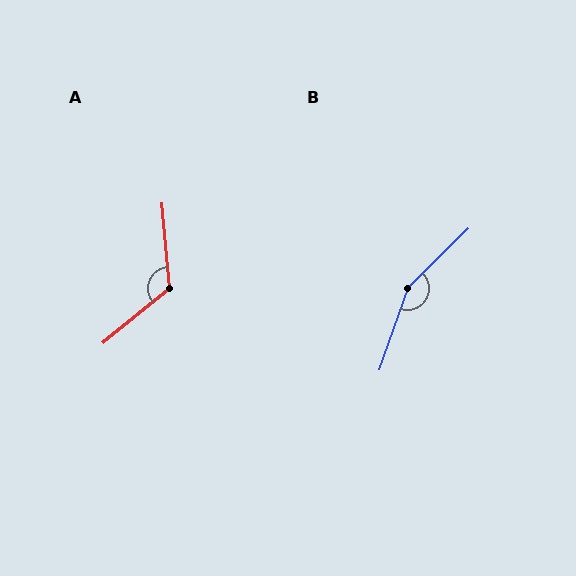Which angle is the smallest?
A, at approximately 124 degrees.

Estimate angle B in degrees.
Approximately 154 degrees.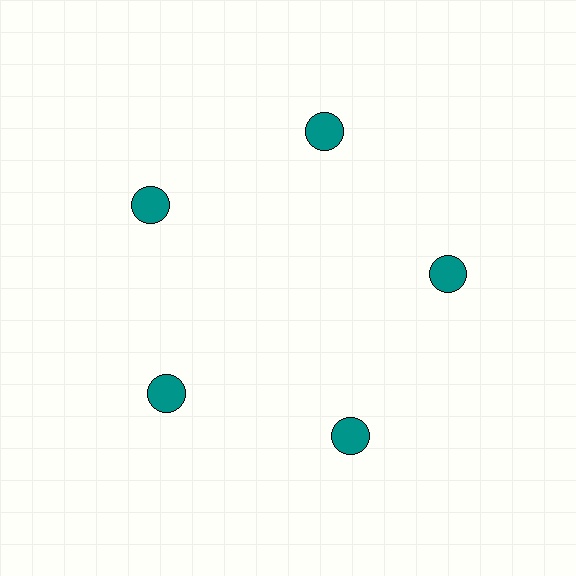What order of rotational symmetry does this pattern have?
This pattern has 5-fold rotational symmetry.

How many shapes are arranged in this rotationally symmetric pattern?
There are 5 shapes, arranged in 5 groups of 1.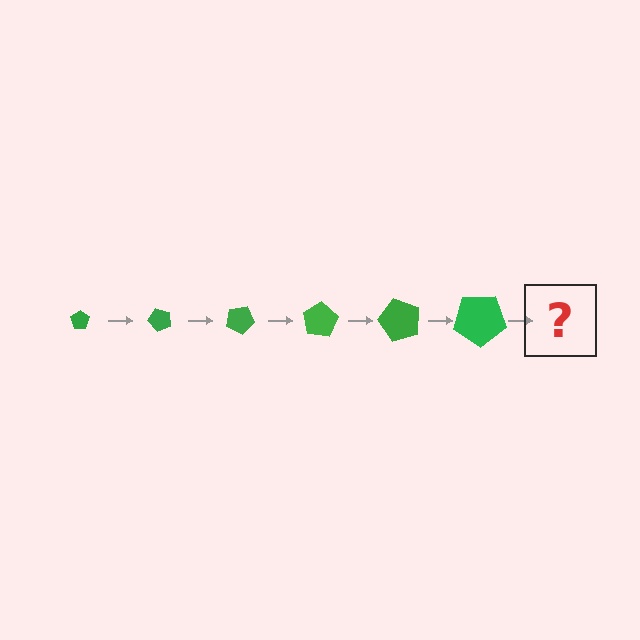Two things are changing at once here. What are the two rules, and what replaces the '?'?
The two rules are that the pentagon grows larger each step and it rotates 50 degrees each step. The '?' should be a pentagon, larger than the previous one and rotated 300 degrees from the start.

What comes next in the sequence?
The next element should be a pentagon, larger than the previous one and rotated 300 degrees from the start.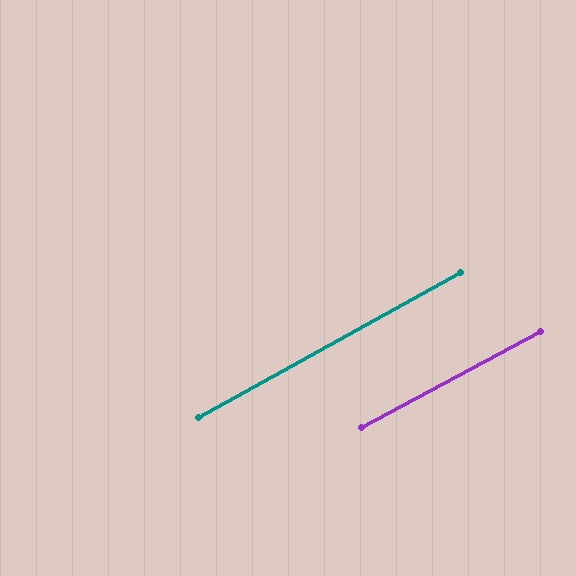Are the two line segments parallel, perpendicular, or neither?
Parallel — their directions differ by only 0.7°.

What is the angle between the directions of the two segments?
Approximately 1 degree.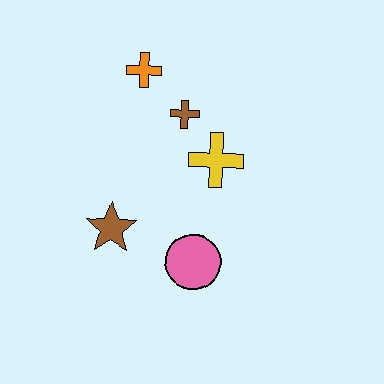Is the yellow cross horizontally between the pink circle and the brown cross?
No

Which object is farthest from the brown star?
The orange cross is farthest from the brown star.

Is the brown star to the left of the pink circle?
Yes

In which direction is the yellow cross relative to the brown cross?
The yellow cross is below the brown cross.